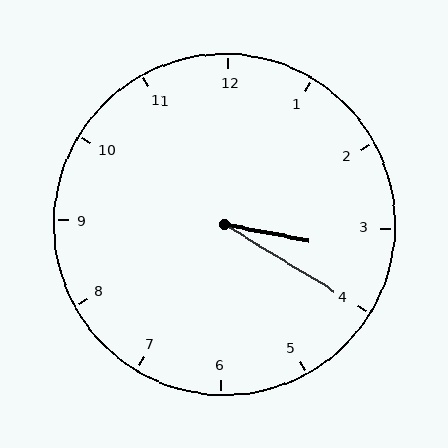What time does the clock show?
3:20.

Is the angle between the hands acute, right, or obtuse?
It is acute.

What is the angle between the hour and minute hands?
Approximately 20 degrees.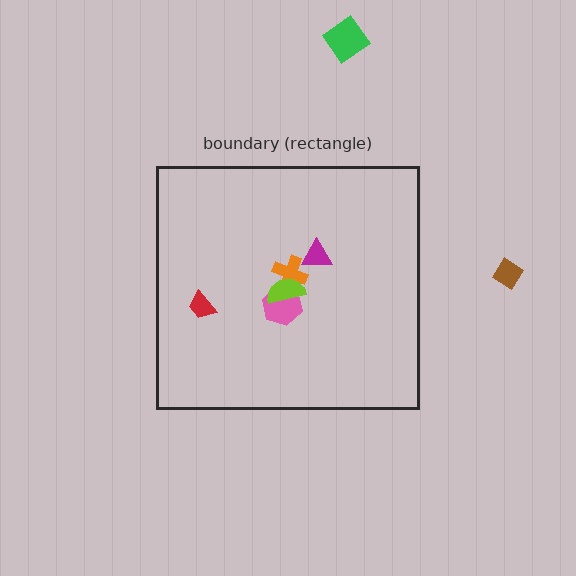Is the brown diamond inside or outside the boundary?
Outside.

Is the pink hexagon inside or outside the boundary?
Inside.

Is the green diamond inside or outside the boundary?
Outside.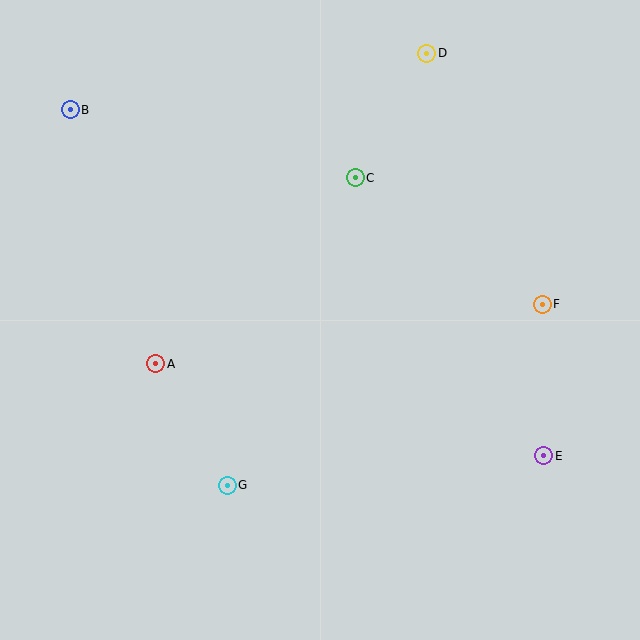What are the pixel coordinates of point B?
Point B is at (70, 110).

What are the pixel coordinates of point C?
Point C is at (355, 178).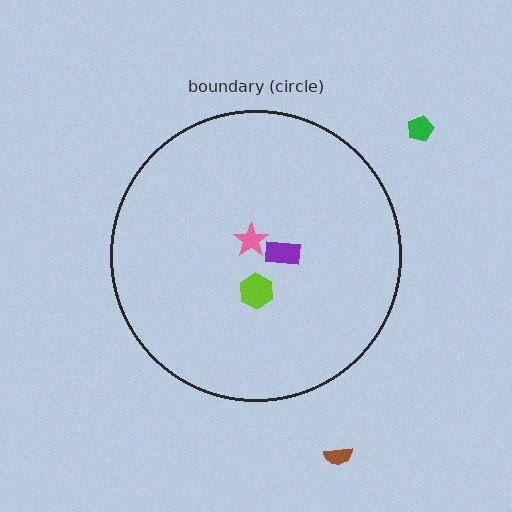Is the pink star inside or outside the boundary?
Inside.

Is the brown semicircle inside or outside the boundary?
Outside.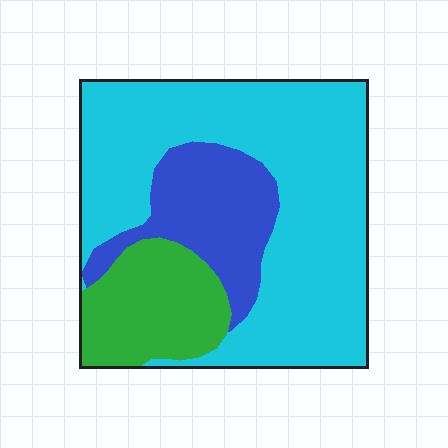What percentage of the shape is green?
Green takes up about one sixth (1/6) of the shape.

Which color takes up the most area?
Cyan, at roughly 60%.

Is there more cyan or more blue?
Cyan.